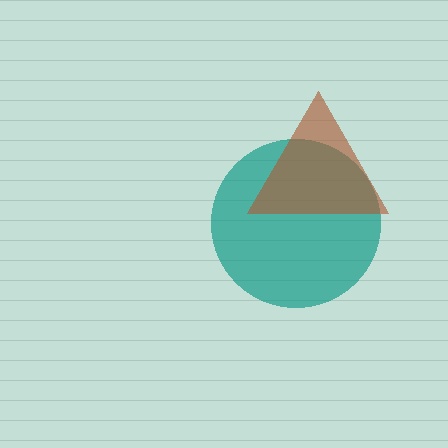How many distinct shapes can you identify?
There are 2 distinct shapes: a teal circle, a brown triangle.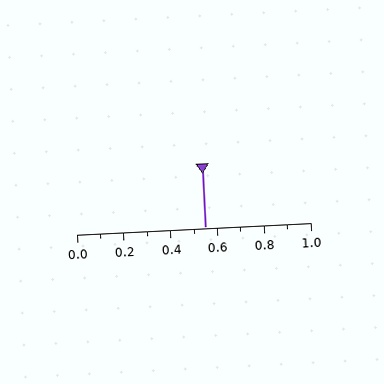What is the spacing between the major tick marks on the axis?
The major ticks are spaced 0.2 apart.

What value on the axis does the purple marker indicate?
The marker indicates approximately 0.55.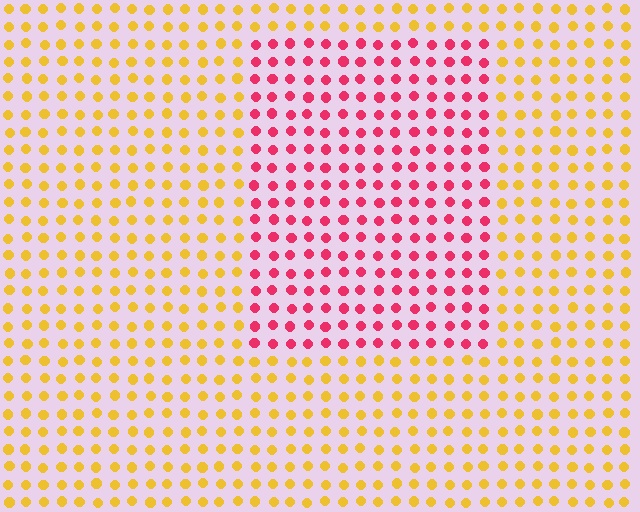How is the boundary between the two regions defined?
The boundary is defined purely by a slight shift in hue (about 65 degrees). Spacing, size, and orientation are identical on both sides.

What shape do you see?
I see a rectangle.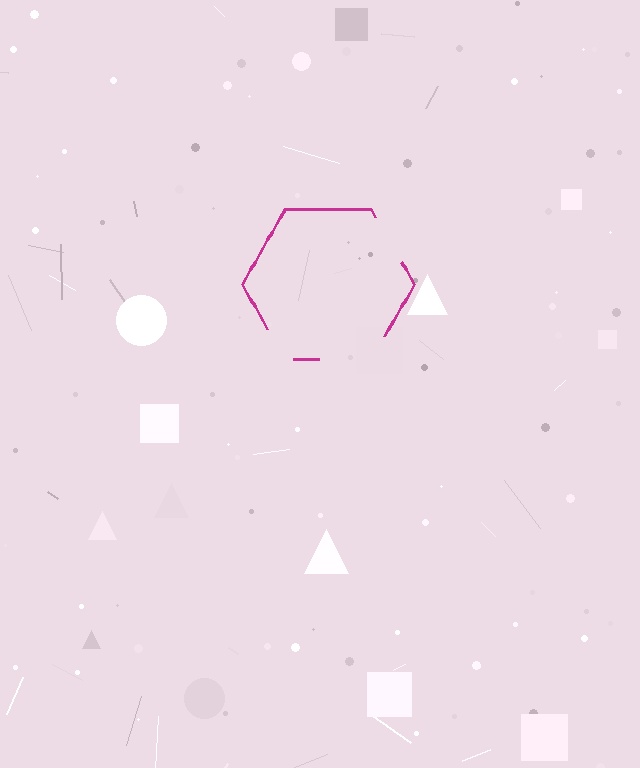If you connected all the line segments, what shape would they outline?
They would outline a hexagon.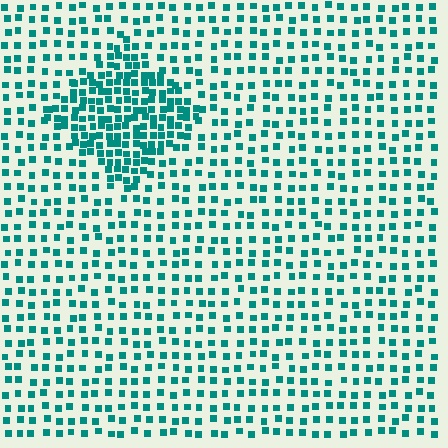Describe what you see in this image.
The image contains small teal elements arranged at two different densities. A diamond-shaped region is visible where the elements are more densely packed than the surrounding area.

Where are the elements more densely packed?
The elements are more densely packed inside the diamond boundary.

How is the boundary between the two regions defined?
The boundary is defined by a change in element density (approximately 2.2x ratio). All elements are the same color, size, and shape.